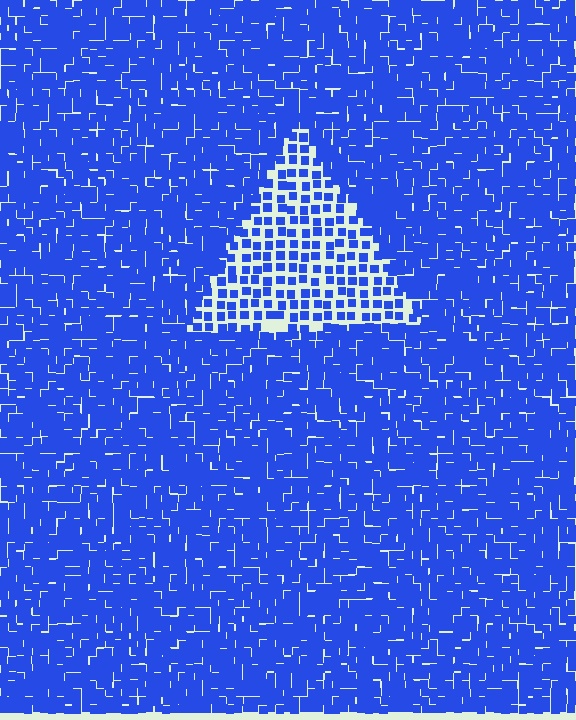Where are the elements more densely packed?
The elements are more densely packed outside the triangle boundary.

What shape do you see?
I see a triangle.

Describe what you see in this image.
The image contains small blue elements arranged at two different densities. A triangle-shaped region is visible where the elements are less densely packed than the surrounding area.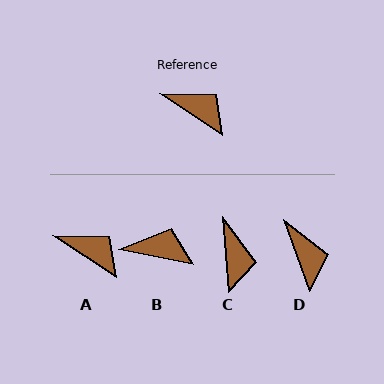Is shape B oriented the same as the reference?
No, it is off by about 23 degrees.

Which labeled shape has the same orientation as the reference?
A.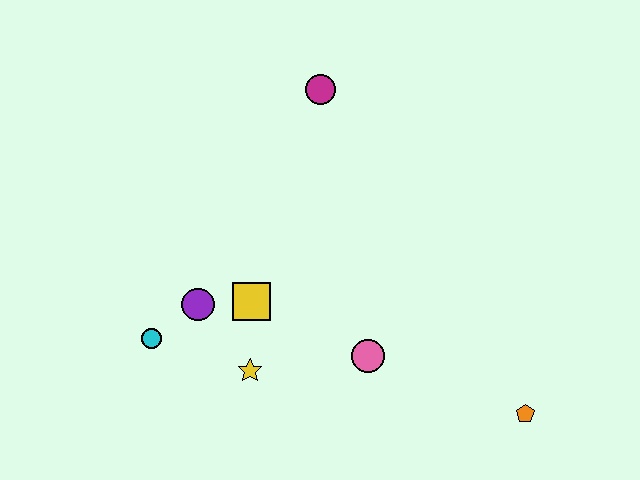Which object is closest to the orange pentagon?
The pink circle is closest to the orange pentagon.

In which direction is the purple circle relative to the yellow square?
The purple circle is to the left of the yellow square.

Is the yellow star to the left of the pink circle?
Yes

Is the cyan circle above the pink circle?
Yes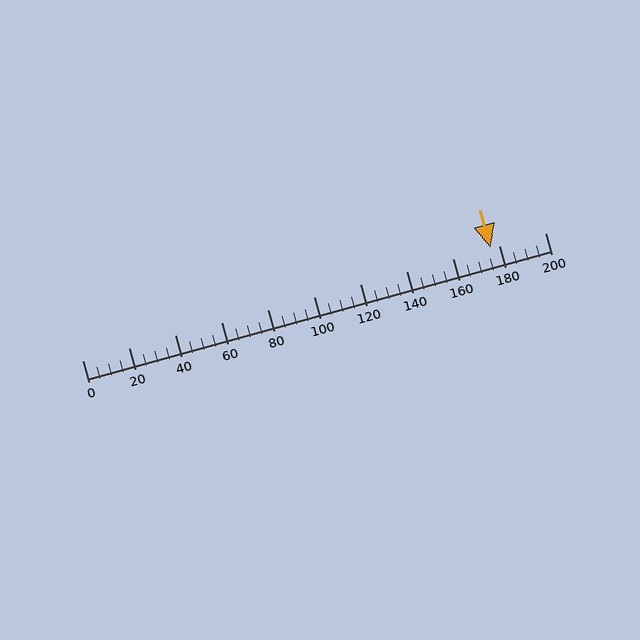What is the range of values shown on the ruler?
The ruler shows values from 0 to 200.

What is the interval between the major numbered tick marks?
The major tick marks are spaced 20 units apart.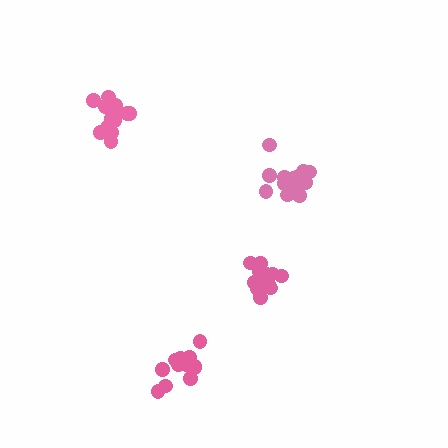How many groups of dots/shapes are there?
There are 4 groups.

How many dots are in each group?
Group 1: 15 dots, Group 2: 13 dots, Group 3: 12 dots, Group 4: 15 dots (55 total).